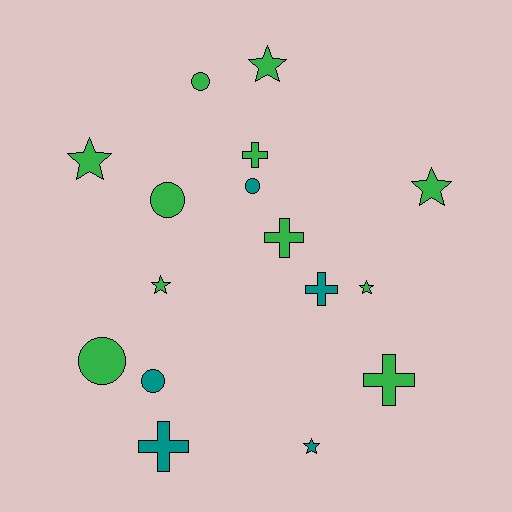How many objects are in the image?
There are 16 objects.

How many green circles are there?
There are 3 green circles.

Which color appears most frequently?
Green, with 11 objects.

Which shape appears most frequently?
Star, with 6 objects.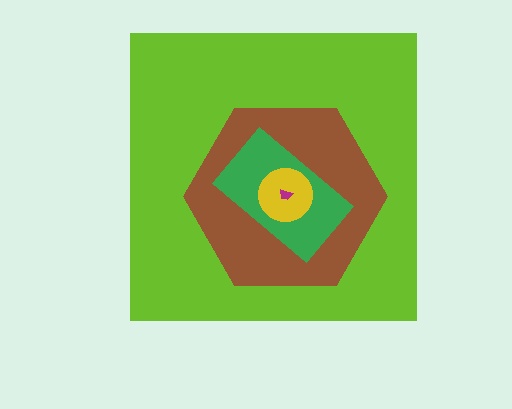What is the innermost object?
The magenta trapezoid.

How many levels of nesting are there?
5.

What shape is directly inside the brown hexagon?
The green rectangle.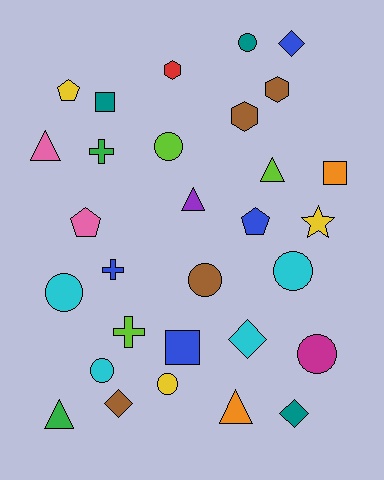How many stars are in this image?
There is 1 star.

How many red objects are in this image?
There is 1 red object.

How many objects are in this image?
There are 30 objects.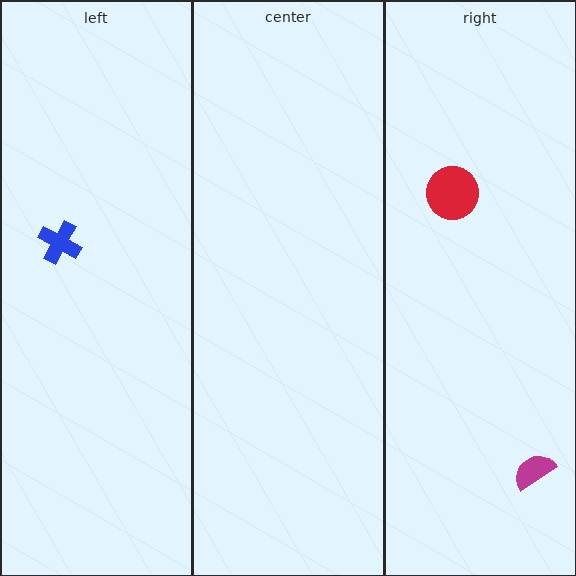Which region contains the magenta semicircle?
The right region.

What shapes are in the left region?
The blue cross.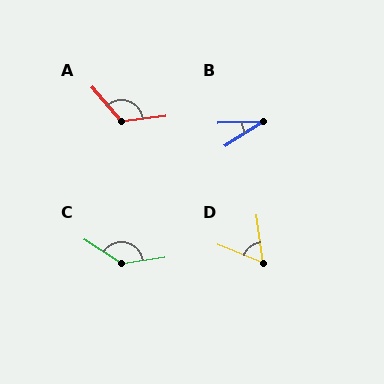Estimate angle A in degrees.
Approximately 123 degrees.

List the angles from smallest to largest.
B (31°), D (60°), A (123°), C (139°).